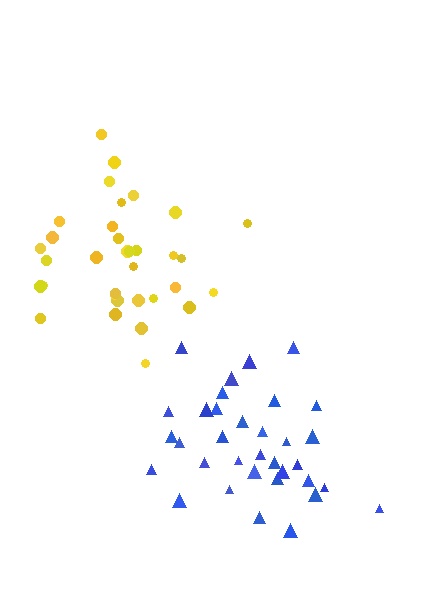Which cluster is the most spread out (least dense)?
Blue.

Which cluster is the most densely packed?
Yellow.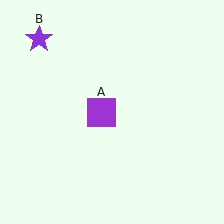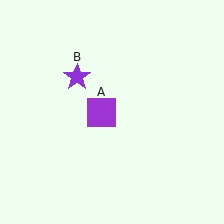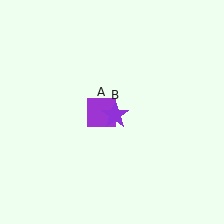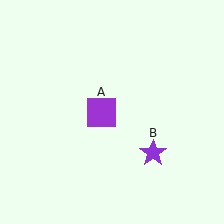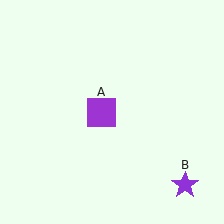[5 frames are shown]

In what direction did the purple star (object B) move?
The purple star (object B) moved down and to the right.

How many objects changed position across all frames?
1 object changed position: purple star (object B).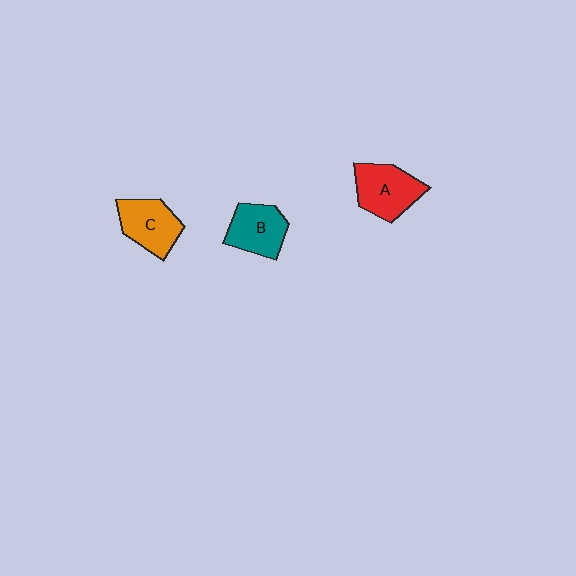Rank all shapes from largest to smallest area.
From largest to smallest: A (red), C (orange), B (teal).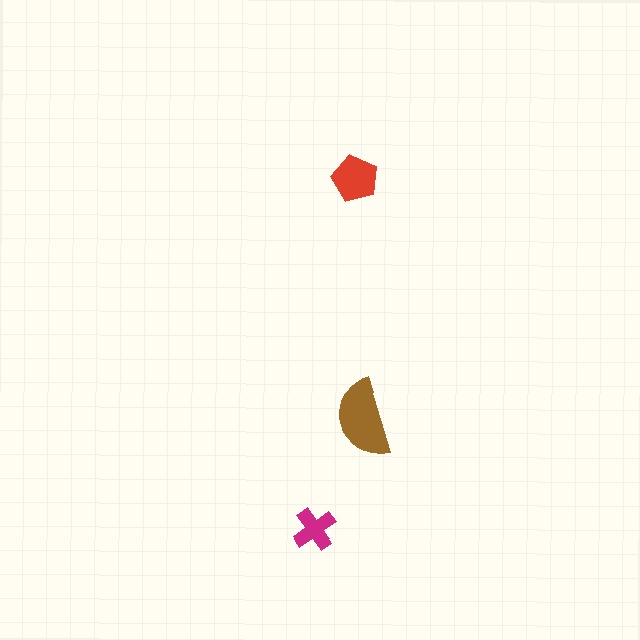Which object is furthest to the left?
The magenta cross is leftmost.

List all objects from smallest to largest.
The magenta cross, the red pentagon, the brown semicircle.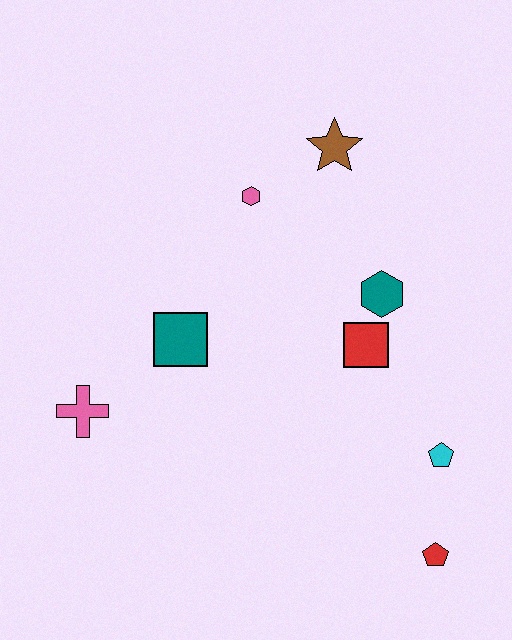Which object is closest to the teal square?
The pink cross is closest to the teal square.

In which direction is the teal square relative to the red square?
The teal square is to the left of the red square.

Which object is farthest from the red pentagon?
The brown star is farthest from the red pentagon.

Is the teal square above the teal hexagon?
No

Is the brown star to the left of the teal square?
No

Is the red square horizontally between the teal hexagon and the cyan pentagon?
No